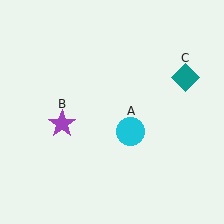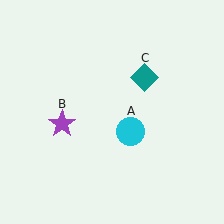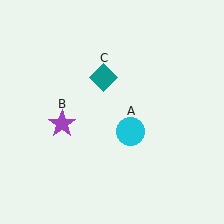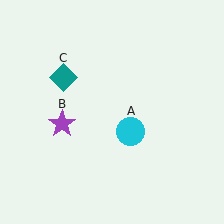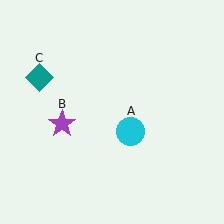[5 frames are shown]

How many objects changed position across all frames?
1 object changed position: teal diamond (object C).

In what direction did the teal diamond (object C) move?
The teal diamond (object C) moved left.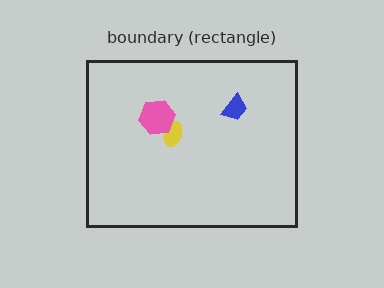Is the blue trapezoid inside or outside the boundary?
Inside.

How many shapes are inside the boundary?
3 inside, 0 outside.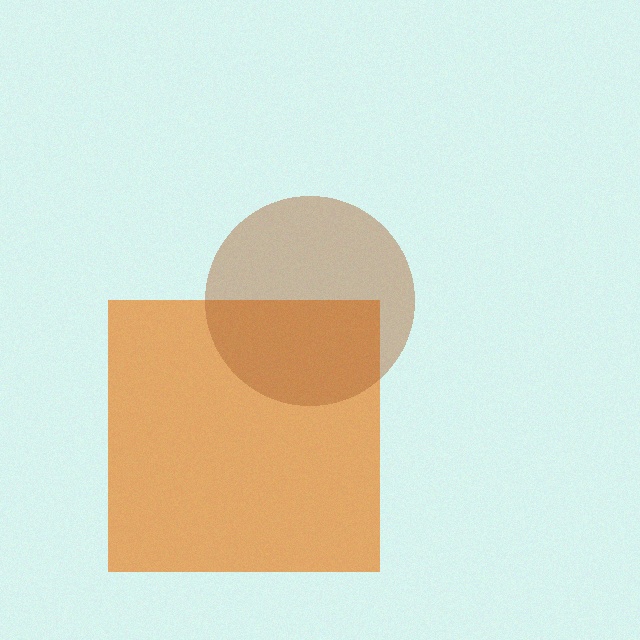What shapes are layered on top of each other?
The layered shapes are: an orange square, a brown circle.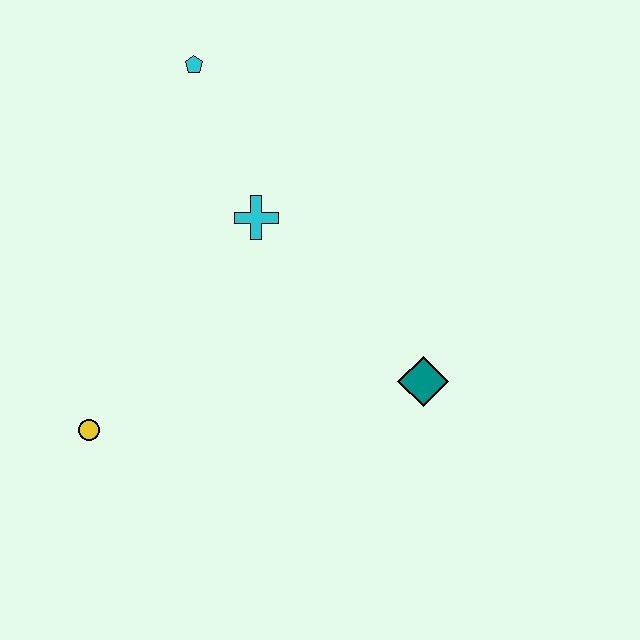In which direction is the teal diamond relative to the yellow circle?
The teal diamond is to the right of the yellow circle.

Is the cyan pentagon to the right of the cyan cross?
No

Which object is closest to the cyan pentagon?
The cyan cross is closest to the cyan pentagon.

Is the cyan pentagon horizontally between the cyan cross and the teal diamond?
No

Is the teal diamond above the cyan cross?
No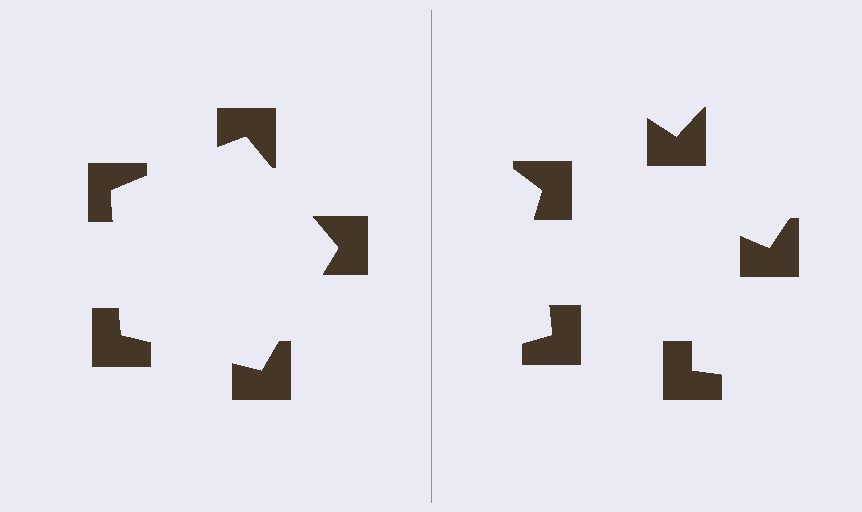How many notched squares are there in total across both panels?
10 — 5 on each side.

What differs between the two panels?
The notched squares are positioned identically on both sides; only the wedge orientations differ. On the left they align to a pentagon; on the right they are misaligned.